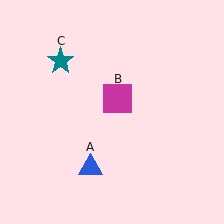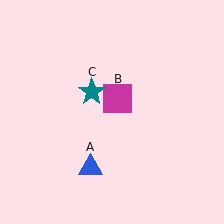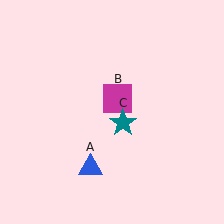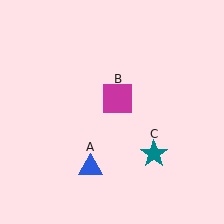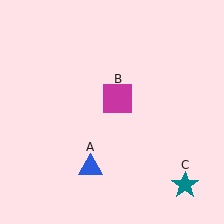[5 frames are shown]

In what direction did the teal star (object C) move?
The teal star (object C) moved down and to the right.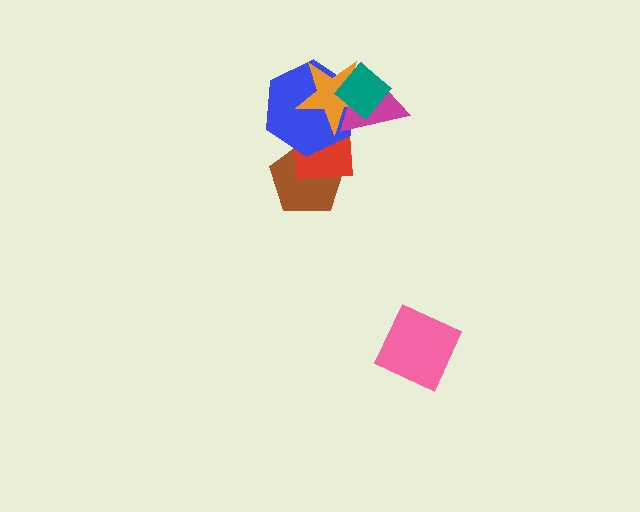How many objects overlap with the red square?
4 objects overlap with the red square.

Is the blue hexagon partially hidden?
Yes, it is partially covered by another shape.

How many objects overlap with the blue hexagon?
5 objects overlap with the blue hexagon.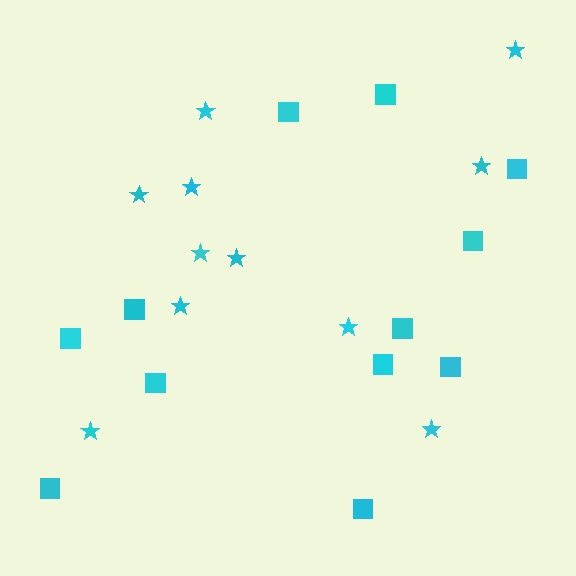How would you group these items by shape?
There are 2 groups: one group of stars (11) and one group of squares (12).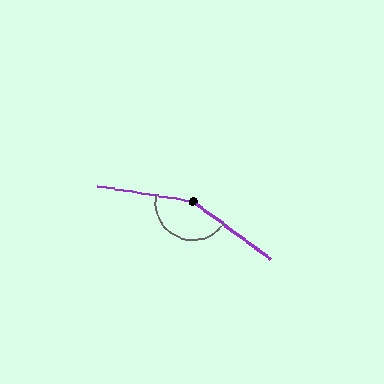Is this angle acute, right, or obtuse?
It is obtuse.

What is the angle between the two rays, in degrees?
Approximately 153 degrees.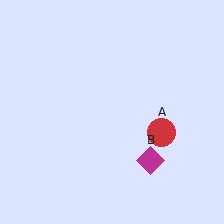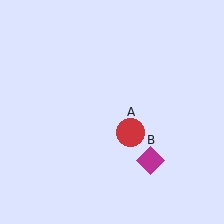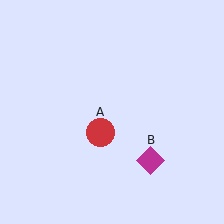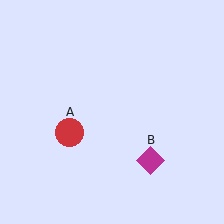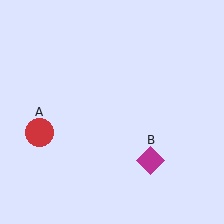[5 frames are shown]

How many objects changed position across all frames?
1 object changed position: red circle (object A).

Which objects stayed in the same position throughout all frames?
Magenta diamond (object B) remained stationary.